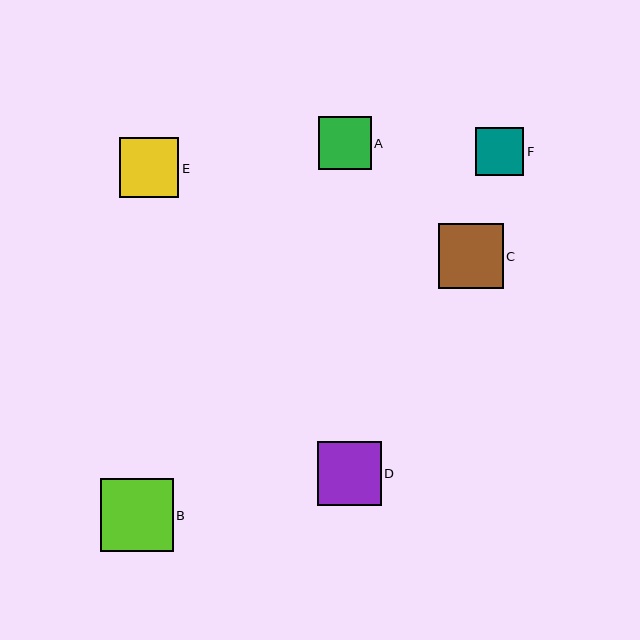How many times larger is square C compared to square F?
Square C is approximately 1.3 times the size of square F.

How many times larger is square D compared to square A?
Square D is approximately 1.2 times the size of square A.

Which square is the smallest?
Square F is the smallest with a size of approximately 48 pixels.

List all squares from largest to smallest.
From largest to smallest: B, C, D, E, A, F.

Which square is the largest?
Square B is the largest with a size of approximately 73 pixels.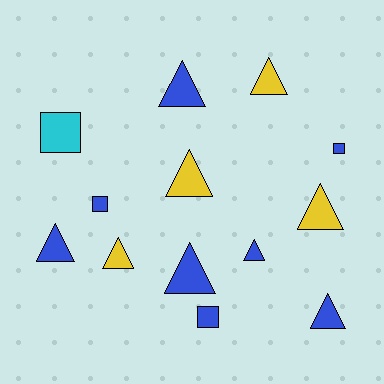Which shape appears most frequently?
Triangle, with 9 objects.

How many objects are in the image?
There are 13 objects.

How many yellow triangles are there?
There are 4 yellow triangles.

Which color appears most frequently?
Blue, with 8 objects.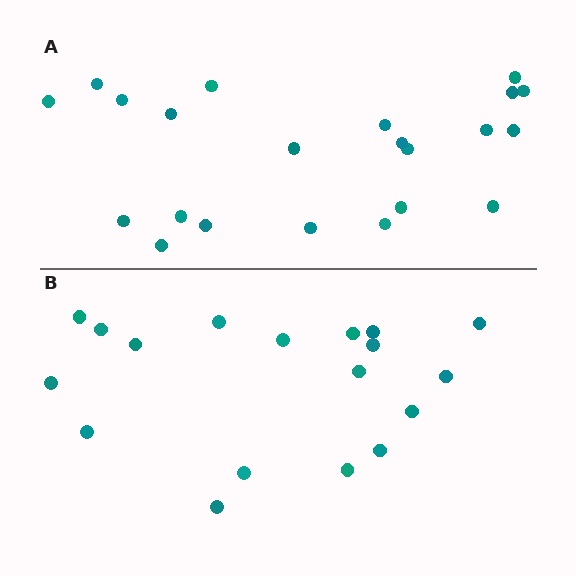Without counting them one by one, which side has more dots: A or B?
Region A (the top region) has more dots.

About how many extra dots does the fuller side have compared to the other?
Region A has about 4 more dots than region B.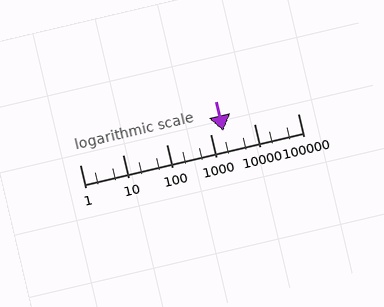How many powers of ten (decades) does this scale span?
The scale spans 5 decades, from 1 to 100000.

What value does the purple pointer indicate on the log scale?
The pointer indicates approximately 2000.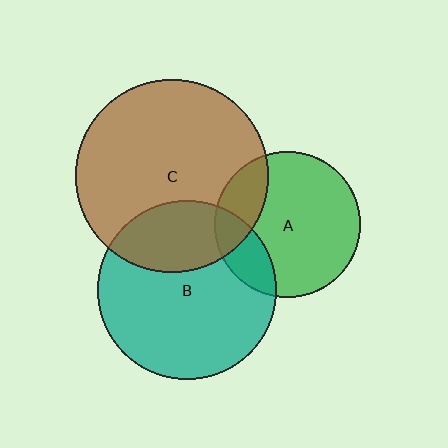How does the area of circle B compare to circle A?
Approximately 1.5 times.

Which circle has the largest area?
Circle C (brown).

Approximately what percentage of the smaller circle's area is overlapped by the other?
Approximately 20%.